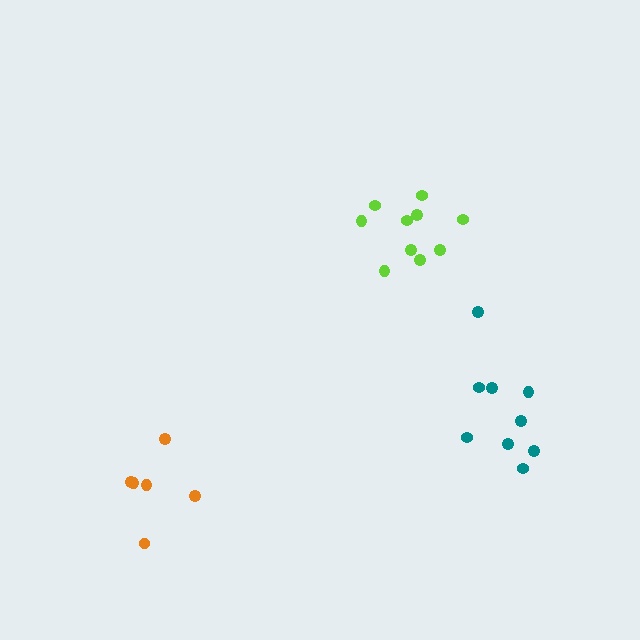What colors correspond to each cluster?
The clusters are colored: teal, orange, lime.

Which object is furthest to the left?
The orange cluster is leftmost.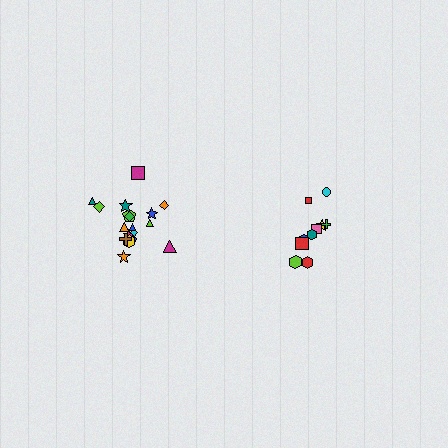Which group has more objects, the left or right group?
The left group.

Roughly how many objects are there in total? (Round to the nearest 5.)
Roughly 30 objects in total.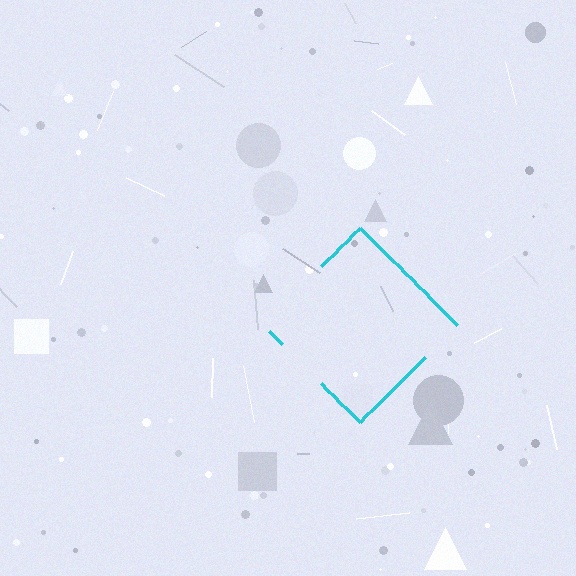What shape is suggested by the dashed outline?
The dashed outline suggests a diamond.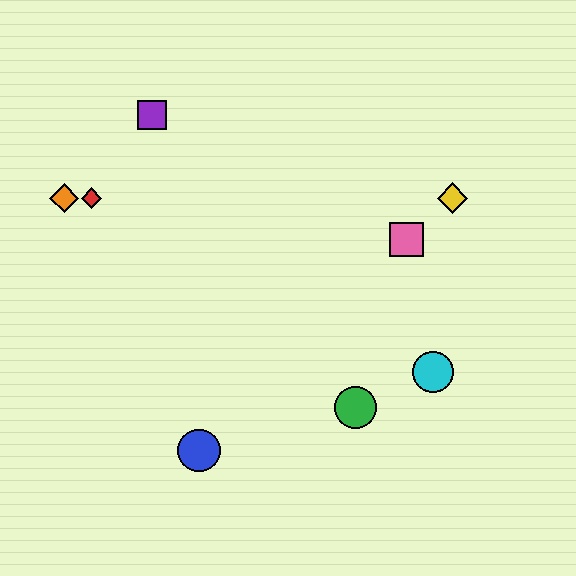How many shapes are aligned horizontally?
3 shapes (the red diamond, the yellow diamond, the orange diamond) are aligned horizontally.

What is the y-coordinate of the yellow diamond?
The yellow diamond is at y≈198.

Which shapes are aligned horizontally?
The red diamond, the yellow diamond, the orange diamond are aligned horizontally.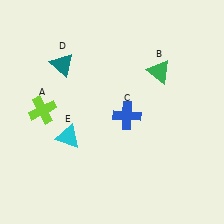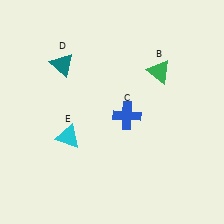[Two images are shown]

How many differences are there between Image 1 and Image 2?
There is 1 difference between the two images.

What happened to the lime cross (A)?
The lime cross (A) was removed in Image 2. It was in the top-left area of Image 1.